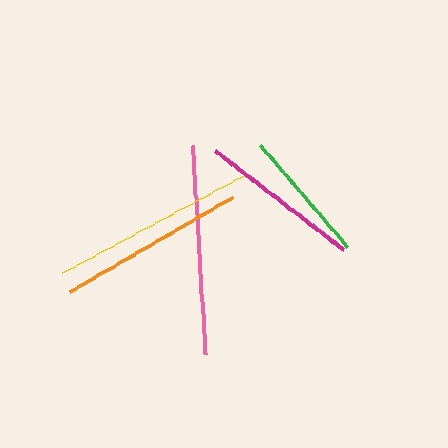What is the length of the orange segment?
The orange segment is approximately 188 pixels long.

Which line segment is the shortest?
The green line is the shortest at approximately 134 pixels.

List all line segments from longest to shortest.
From longest to shortest: yellow, pink, orange, magenta, green.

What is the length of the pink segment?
The pink segment is approximately 209 pixels long.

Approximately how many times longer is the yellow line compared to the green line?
The yellow line is approximately 1.6 times the length of the green line.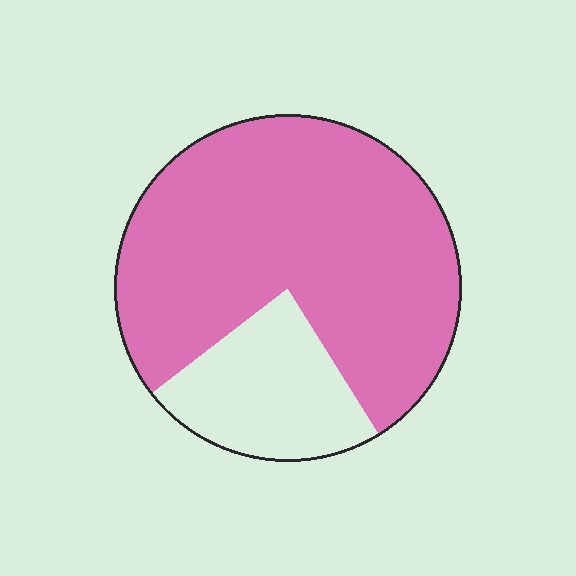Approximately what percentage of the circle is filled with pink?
Approximately 75%.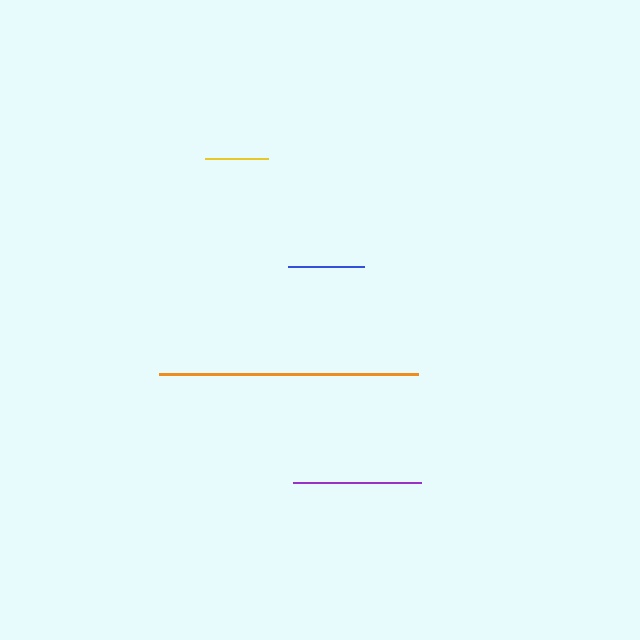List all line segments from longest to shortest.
From longest to shortest: orange, purple, blue, yellow.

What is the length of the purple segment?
The purple segment is approximately 127 pixels long.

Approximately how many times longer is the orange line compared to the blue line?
The orange line is approximately 3.4 times the length of the blue line.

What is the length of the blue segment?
The blue segment is approximately 76 pixels long.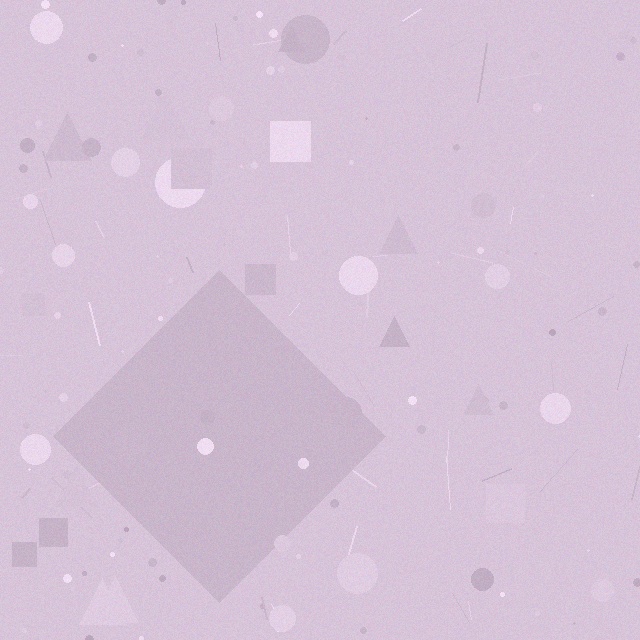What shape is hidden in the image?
A diamond is hidden in the image.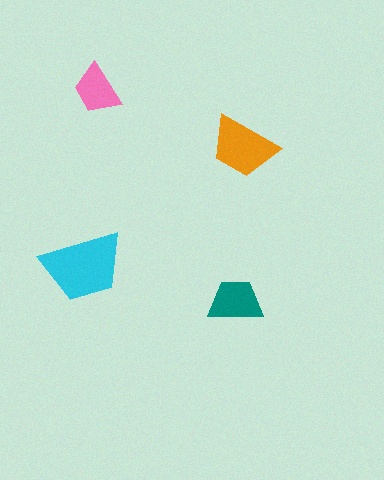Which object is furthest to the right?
The orange trapezoid is rightmost.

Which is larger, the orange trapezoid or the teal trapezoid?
The orange one.